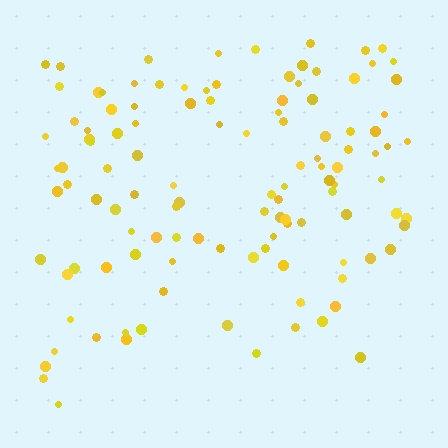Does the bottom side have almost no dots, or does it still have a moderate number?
Still a moderate number, just noticeably fewer than the top.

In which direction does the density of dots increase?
From bottom to top, with the top side densest.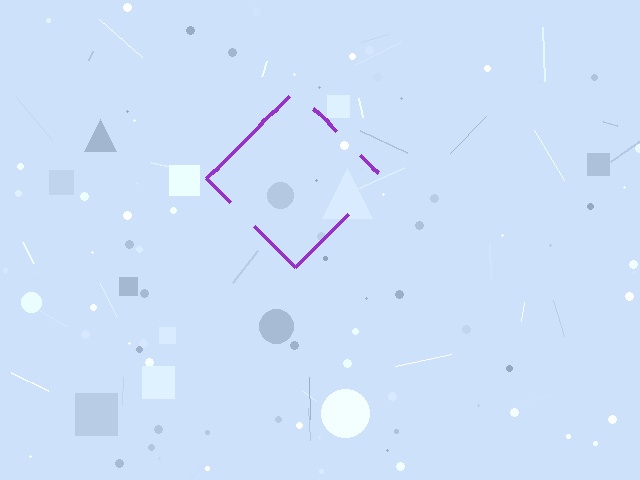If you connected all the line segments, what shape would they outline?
They would outline a diamond.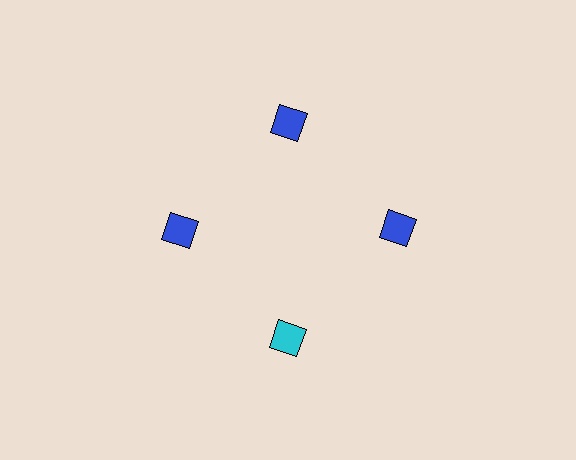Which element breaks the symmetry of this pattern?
The cyan diamond at roughly the 6 o'clock position breaks the symmetry. All other shapes are blue diamonds.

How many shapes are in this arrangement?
There are 4 shapes arranged in a ring pattern.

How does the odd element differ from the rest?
It has a different color: cyan instead of blue.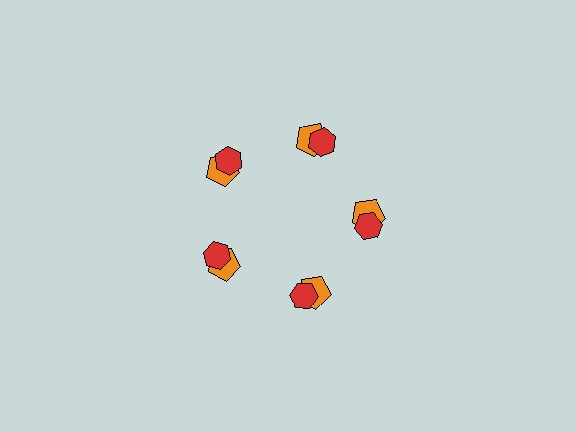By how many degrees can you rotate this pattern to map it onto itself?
The pattern maps onto itself every 72 degrees of rotation.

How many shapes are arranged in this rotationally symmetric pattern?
There are 10 shapes, arranged in 5 groups of 2.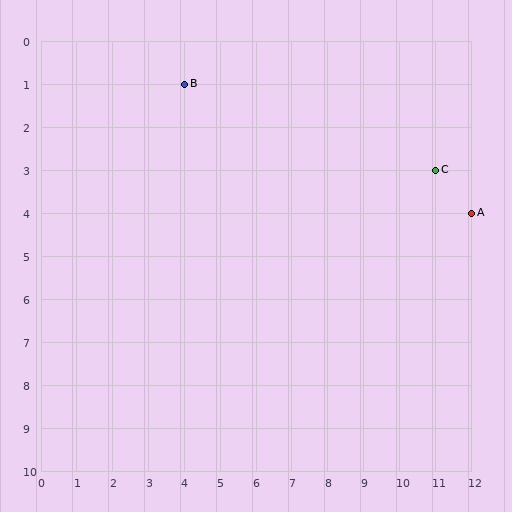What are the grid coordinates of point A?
Point A is at grid coordinates (12, 4).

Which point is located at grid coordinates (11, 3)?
Point C is at (11, 3).